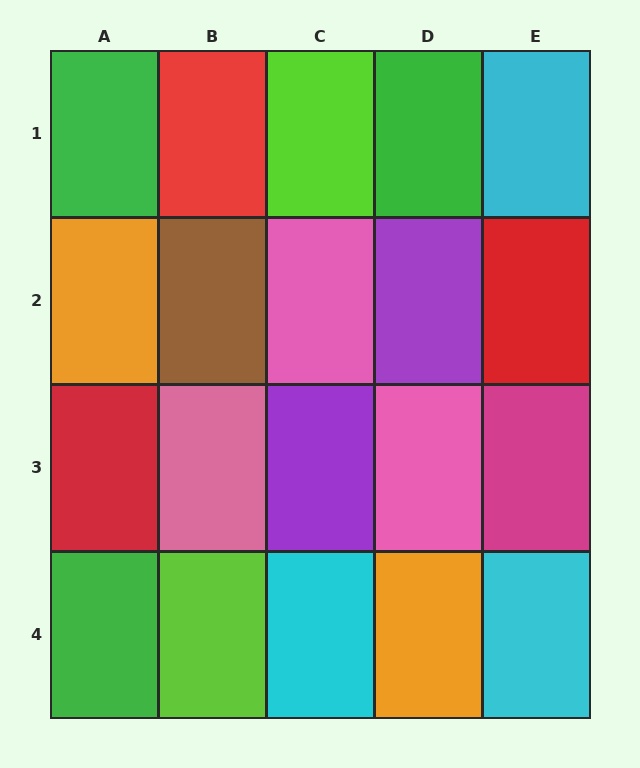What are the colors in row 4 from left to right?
Green, lime, cyan, orange, cyan.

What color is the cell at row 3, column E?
Magenta.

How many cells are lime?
2 cells are lime.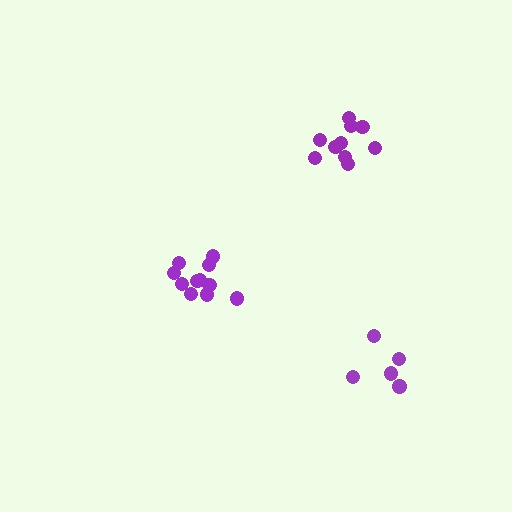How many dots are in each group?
Group 1: 10 dots, Group 2: 5 dots, Group 3: 11 dots (26 total).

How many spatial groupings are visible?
There are 3 spatial groupings.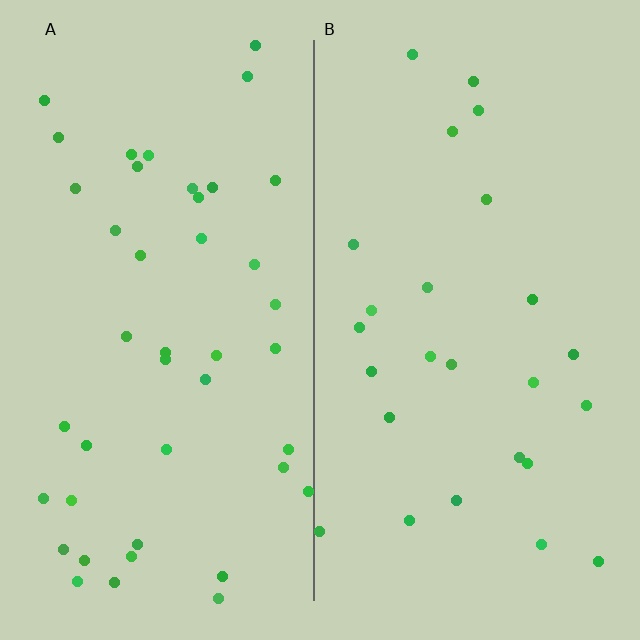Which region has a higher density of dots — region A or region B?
A (the left).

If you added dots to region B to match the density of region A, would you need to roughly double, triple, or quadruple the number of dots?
Approximately double.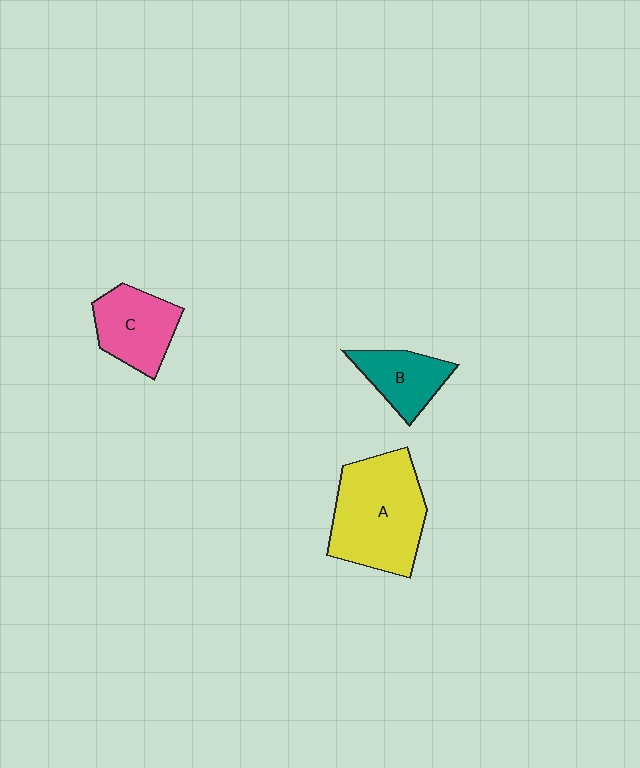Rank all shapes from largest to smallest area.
From largest to smallest: A (yellow), C (pink), B (teal).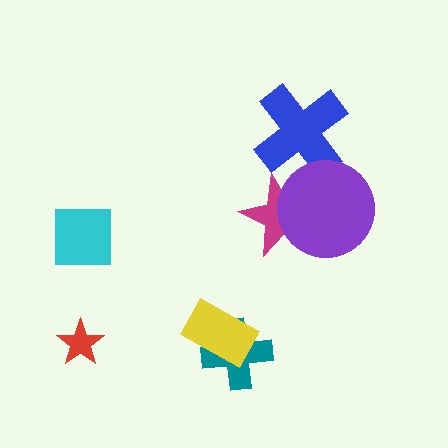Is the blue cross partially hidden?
Yes, it is partially covered by another shape.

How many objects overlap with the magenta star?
1 object overlaps with the magenta star.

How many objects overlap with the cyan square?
0 objects overlap with the cyan square.